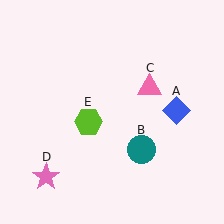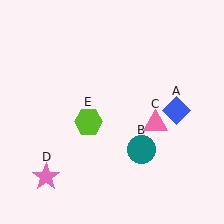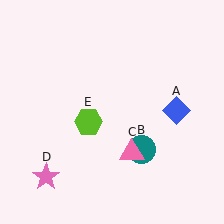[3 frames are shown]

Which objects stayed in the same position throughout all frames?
Blue diamond (object A) and teal circle (object B) and pink star (object D) and lime hexagon (object E) remained stationary.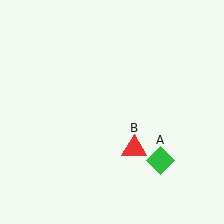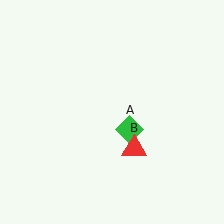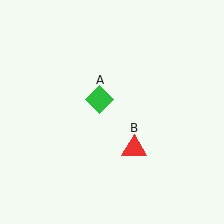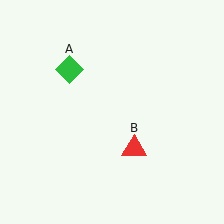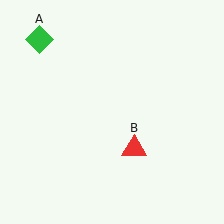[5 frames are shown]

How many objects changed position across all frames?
1 object changed position: green diamond (object A).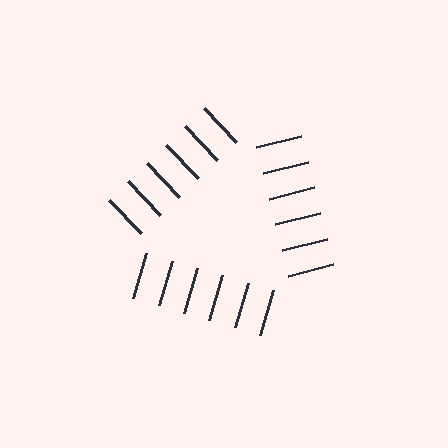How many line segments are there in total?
18 — 6 along each of the 3 edges.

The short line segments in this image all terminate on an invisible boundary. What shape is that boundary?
An illusory triangle — the line segments terminate on its edges but no continuous stroke is drawn.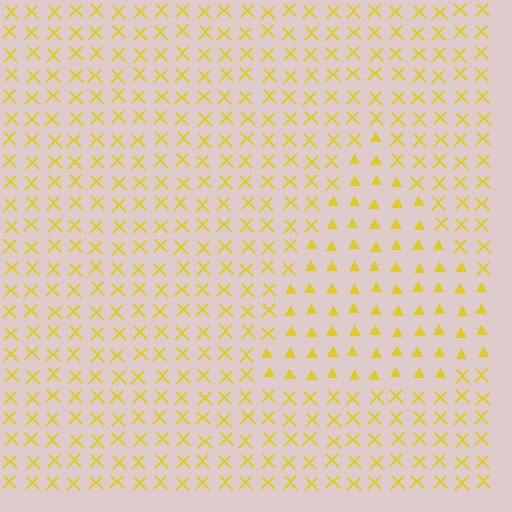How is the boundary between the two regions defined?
The boundary is defined by a change in element shape: triangles inside vs. X marks outside. All elements share the same color and spacing.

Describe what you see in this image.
The image is filled with small yellow elements arranged in a uniform grid. A triangle-shaped region contains triangles, while the surrounding area contains X marks. The boundary is defined purely by the change in element shape.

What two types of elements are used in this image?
The image uses triangles inside the triangle region and X marks outside it.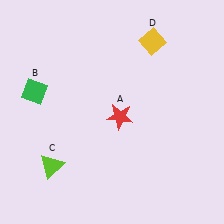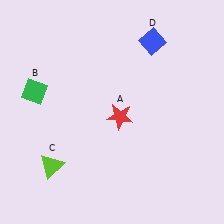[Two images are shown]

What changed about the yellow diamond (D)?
In Image 1, D is yellow. In Image 2, it changed to blue.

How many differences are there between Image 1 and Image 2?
There is 1 difference between the two images.